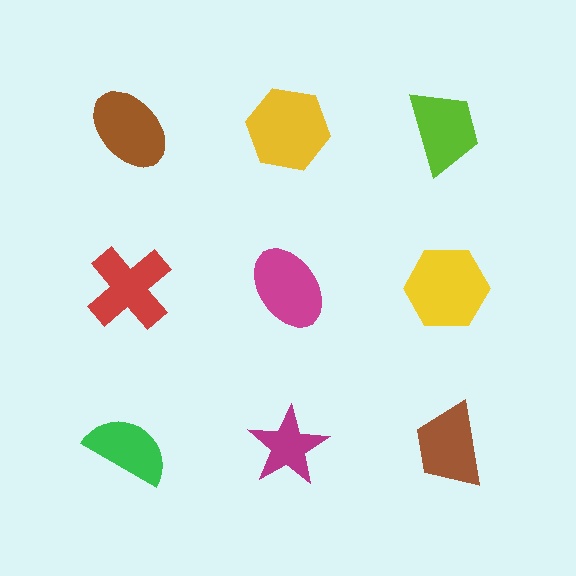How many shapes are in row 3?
3 shapes.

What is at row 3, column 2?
A magenta star.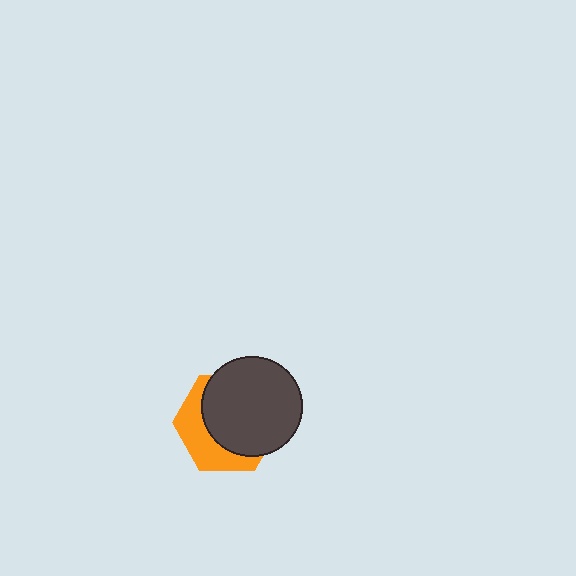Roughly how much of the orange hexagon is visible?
A small part of it is visible (roughly 37%).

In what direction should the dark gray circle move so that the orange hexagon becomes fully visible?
The dark gray circle should move toward the upper-right. That is the shortest direction to clear the overlap and leave the orange hexagon fully visible.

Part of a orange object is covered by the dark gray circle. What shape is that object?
It is a hexagon.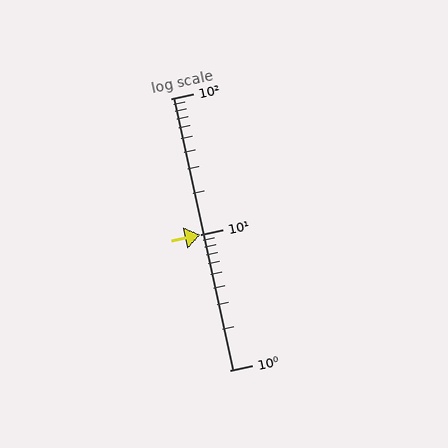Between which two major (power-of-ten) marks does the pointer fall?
The pointer is between 10 and 100.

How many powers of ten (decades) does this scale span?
The scale spans 2 decades, from 1 to 100.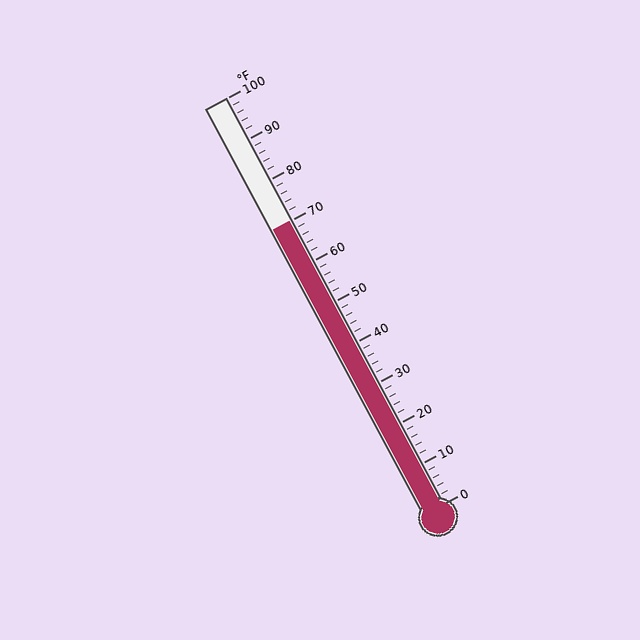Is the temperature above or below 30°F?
The temperature is above 30°F.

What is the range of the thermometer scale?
The thermometer scale ranges from 0°F to 100°F.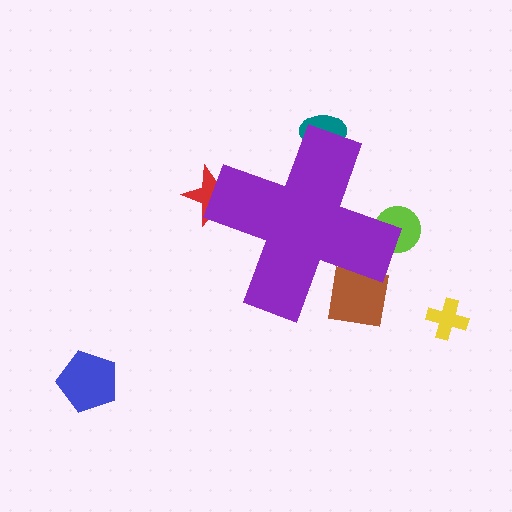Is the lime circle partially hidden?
Yes, the lime circle is partially hidden behind the purple cross.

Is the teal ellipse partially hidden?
Yes, the teal ellipse is partially hidden behind the purple cross.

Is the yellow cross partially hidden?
No, the yellow cross is fully visible.